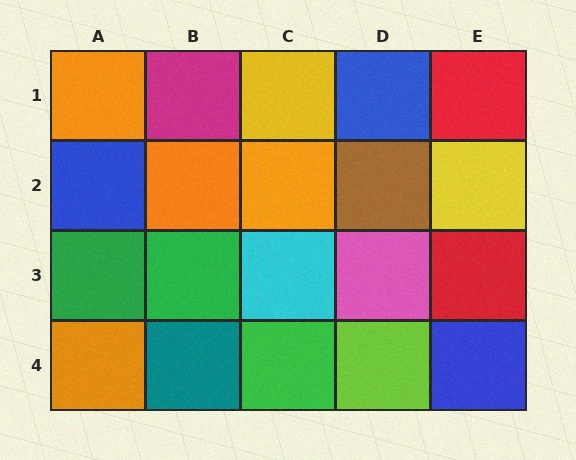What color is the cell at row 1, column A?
Orange.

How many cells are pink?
1 cell is pink.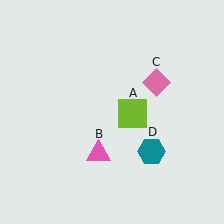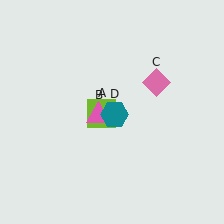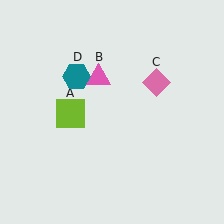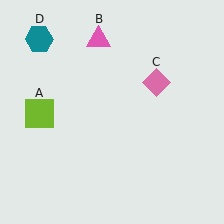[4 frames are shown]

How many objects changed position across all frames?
3 objects changed position: lime square (object A), pink triangle (object B), teal hexagon (object D).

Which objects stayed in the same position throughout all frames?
Pink diamond (object C) remained stationary.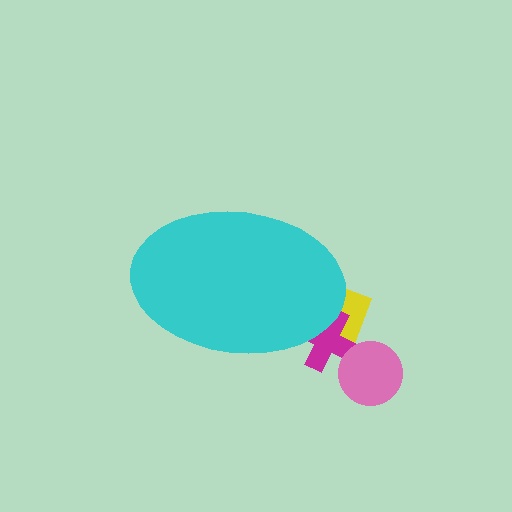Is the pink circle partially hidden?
No, the pink circle is fully visible.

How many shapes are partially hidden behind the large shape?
2 shapes are partially hidden.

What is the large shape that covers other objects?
A cyan ellipse.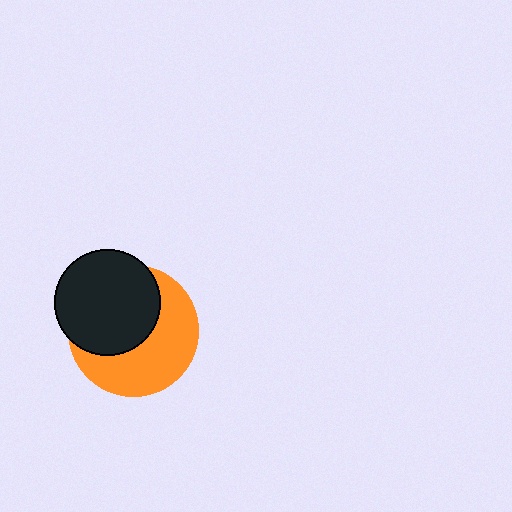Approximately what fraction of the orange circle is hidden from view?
Roughly 48% of the orange circle is hidden behind the black circle.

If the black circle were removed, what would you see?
You would see the complete orange circle.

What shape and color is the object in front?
The object in front is a black circle.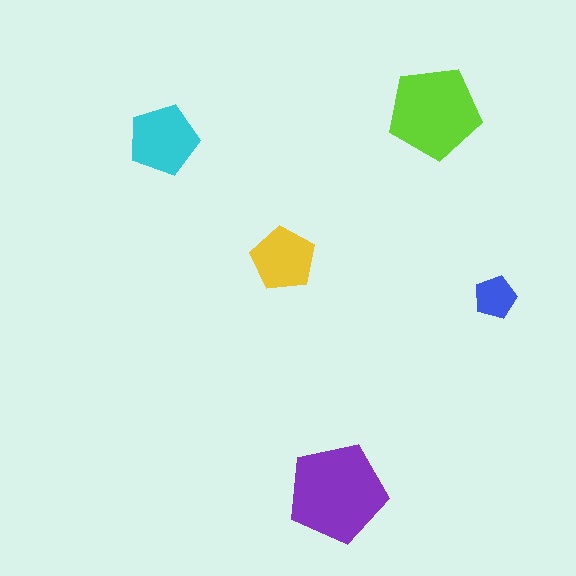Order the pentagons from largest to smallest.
the purple one, the lime one, the cyan one, the yellow one, the blue one.